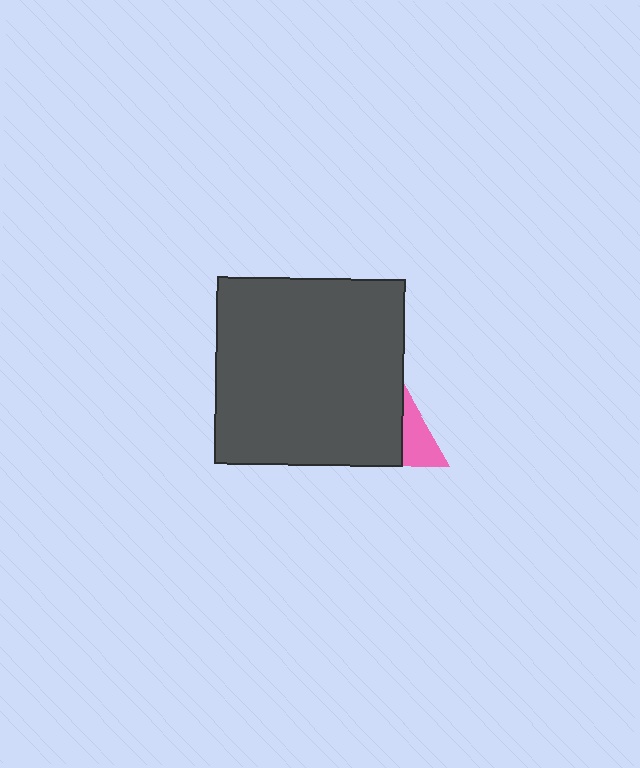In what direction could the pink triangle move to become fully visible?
The pink triangle could move right. That would shift it out from behind the dark gray square entirely.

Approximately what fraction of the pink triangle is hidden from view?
Roughly 69% of the pink triangle is hidden behind the dark gray square.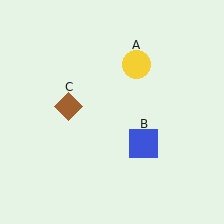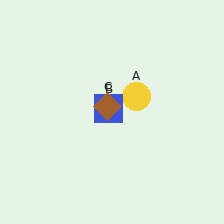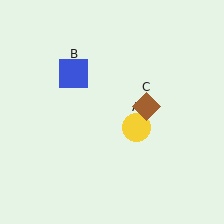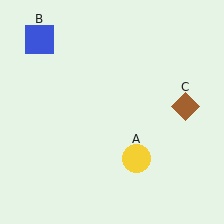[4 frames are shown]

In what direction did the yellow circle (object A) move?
The yellow circle (object A) moved down.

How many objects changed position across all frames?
3 objects changed position: yellow circle (object A), blue square (object B), brown diamond (object C).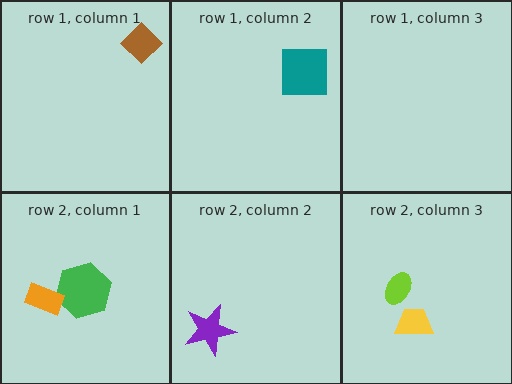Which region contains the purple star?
The row 2, column 2 region.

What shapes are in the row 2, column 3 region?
The yellow trapezoid, the lime ellipse.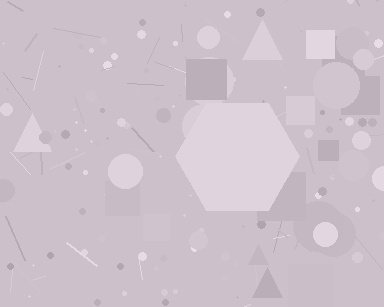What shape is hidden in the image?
A hexagon is hidden in the image.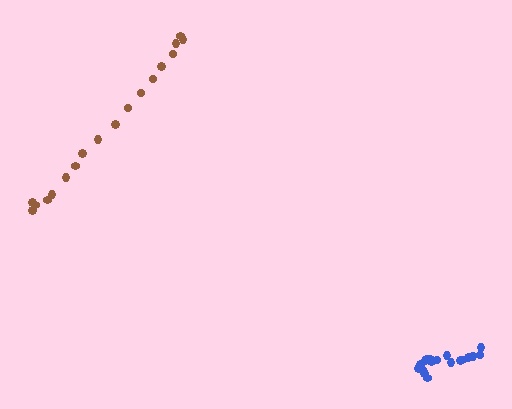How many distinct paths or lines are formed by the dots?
There are 2 distinct paths.